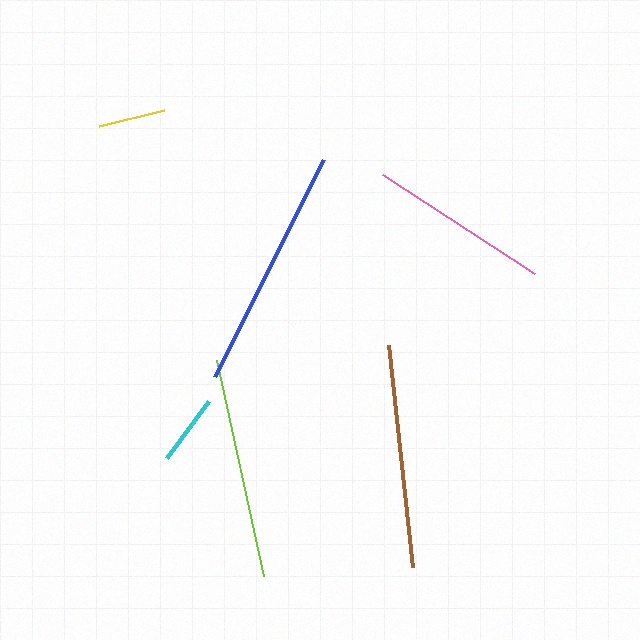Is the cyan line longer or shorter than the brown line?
The brown line is longer than the cyan line.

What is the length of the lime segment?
The lime segment is approximately 221 pixels long.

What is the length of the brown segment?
The brown segment is approximately 223 pixels long.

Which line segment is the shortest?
The yellow line is the shortest at approximately 66 pixels.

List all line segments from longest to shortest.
From longest to shortest: blue, brown, lime, pink, cyan, yellow.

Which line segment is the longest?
The blue line is the longest at approximately 243 pixels.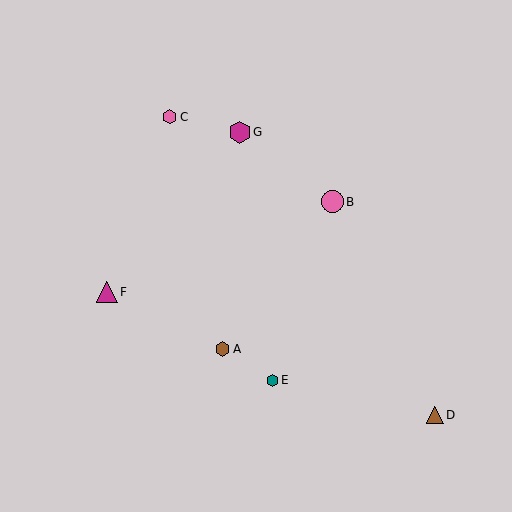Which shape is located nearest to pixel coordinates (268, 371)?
The teal hexagon (labeled E) at (272, 380) is nearest to that location.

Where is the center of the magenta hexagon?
The center of the magenta hexagon is at (240, 132).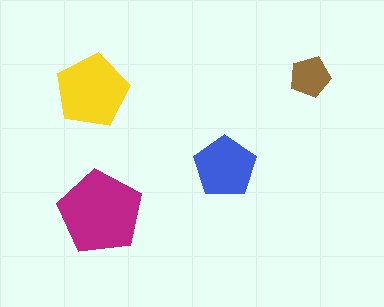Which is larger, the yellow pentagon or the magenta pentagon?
The magenta one.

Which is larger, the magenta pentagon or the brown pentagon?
The magenta one.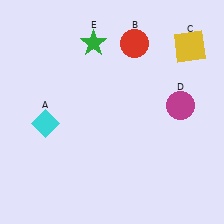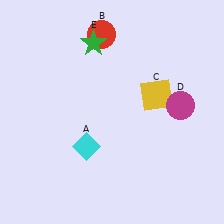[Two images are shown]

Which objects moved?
The objects that moved are: the cyan diamond (A), the red circle (B), the yellow square (C).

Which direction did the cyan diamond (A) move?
The cyan diamond (A) moved right.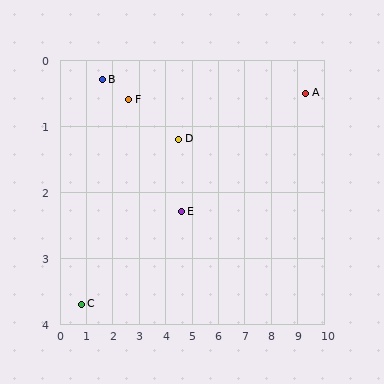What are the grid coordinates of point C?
Point C is at approximately (0.8, 3.7).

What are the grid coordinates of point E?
Point E is at approximately (4.6, 2.3).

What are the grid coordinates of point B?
Point B is at approximately (1.6, 0.3).